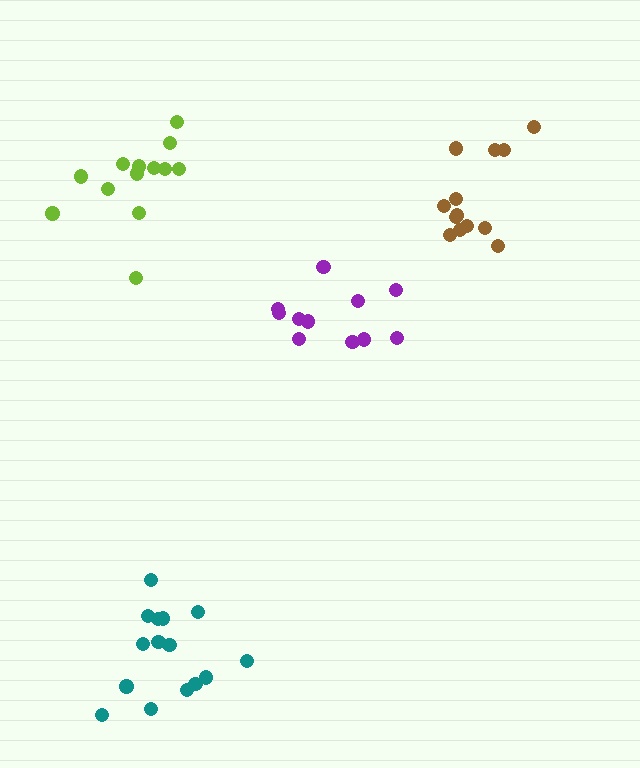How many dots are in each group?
Group 1: 15 dots, Group 2: 11 dots, Group 3: 13 dots, Group 4: 13 dots (52 total).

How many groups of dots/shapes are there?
There are 4 groups.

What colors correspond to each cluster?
The clusters are colored: teal, purple, brown, lime.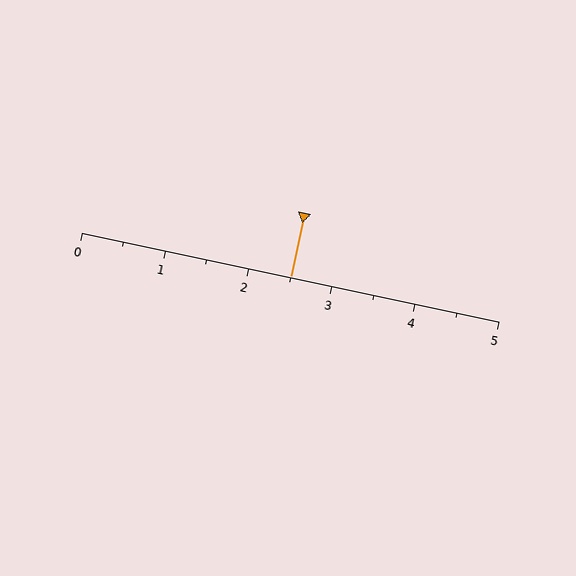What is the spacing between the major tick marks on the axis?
The major ticks are spaced 1 apart.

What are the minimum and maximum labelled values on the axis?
The axis runs from 0 to 5.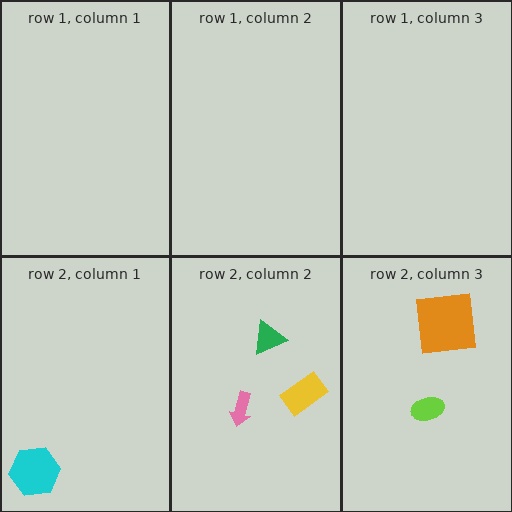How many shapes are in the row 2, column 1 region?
1.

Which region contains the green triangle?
The row 2, column 2 region.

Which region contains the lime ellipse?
The row 2, column 3 region.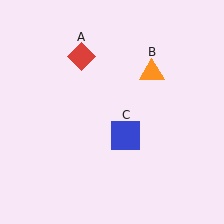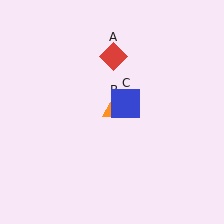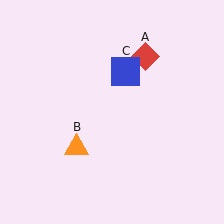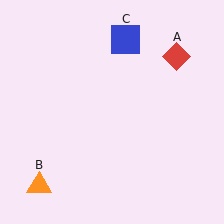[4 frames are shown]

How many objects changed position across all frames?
3 objects changed position: red diamond (object A), orange triangle (object B), blue square (object C).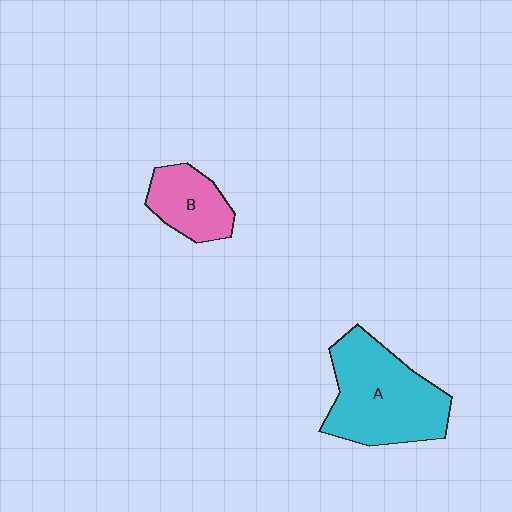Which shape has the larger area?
Shape A (cyan).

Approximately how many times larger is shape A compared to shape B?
Approximately 2.1 times.